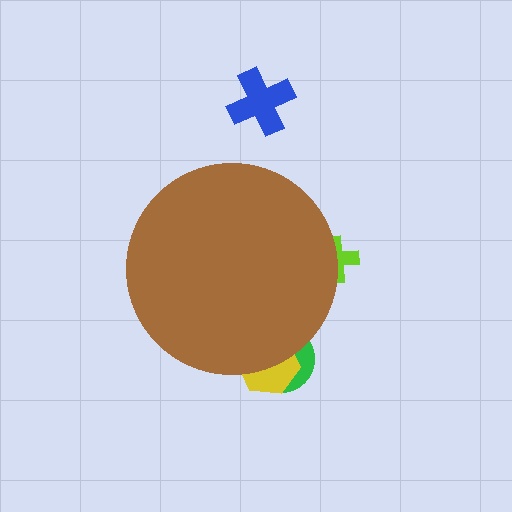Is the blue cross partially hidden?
No, the blue cross is fully visible.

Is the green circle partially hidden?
Yes, the green circle is partially hidden behind the brown circle.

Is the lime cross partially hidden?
Yes, the lime cross is partially hidden behind the brown circle.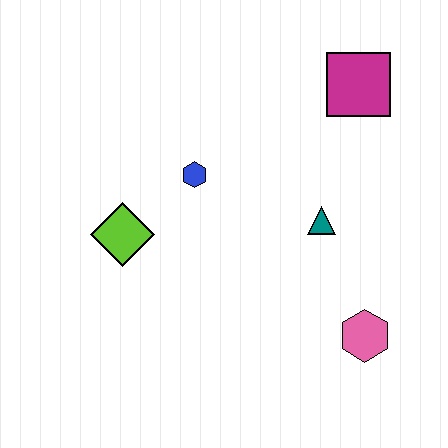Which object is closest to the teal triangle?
The pink hexagon is closest to the teal triangle.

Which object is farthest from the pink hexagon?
The lime diamond is farthest from the pink hexagon.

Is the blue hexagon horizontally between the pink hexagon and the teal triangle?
No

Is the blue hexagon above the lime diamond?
Yes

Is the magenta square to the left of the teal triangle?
No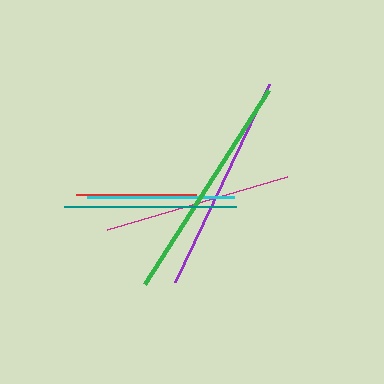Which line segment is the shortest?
The red line is the shortest at approximately 120 pixels.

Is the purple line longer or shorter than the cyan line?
The purple line is longer than the cyan line.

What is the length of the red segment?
The red segment is approximately 120 pixels long.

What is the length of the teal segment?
The teal segment is approximately 172 pixels long.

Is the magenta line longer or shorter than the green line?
The green line is longer than the magenta line.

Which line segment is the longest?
The green line is the longest at approximately 230 pixels.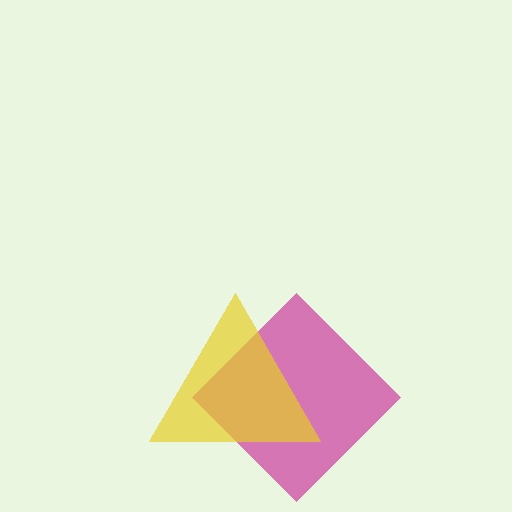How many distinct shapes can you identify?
There are 2 distinct shapes: a magenta diamond, a yellow triangle.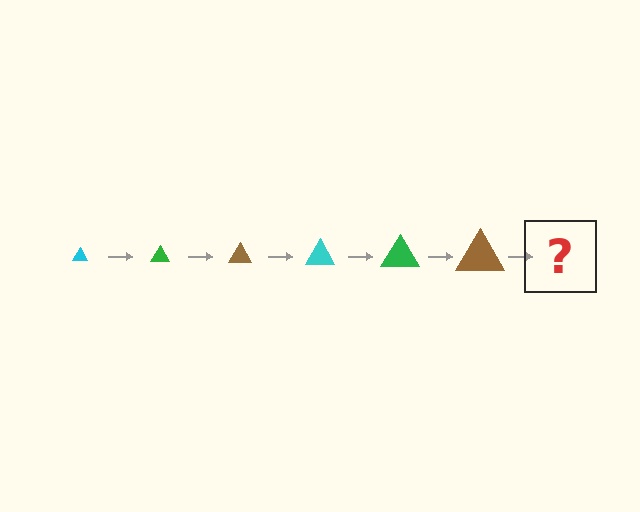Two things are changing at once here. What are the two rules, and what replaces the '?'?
The two rules are that the triangle grows larger each step and the color cycles through cyan, green, and brown. The '?' should be a cyan triangle, larger than the previous one.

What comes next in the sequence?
The next element should be a cyan triangle, larger than the previous one.